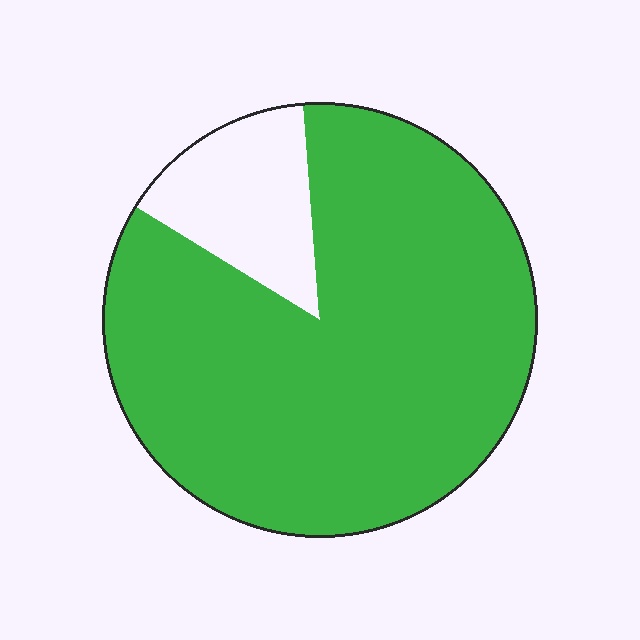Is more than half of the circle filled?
Yes.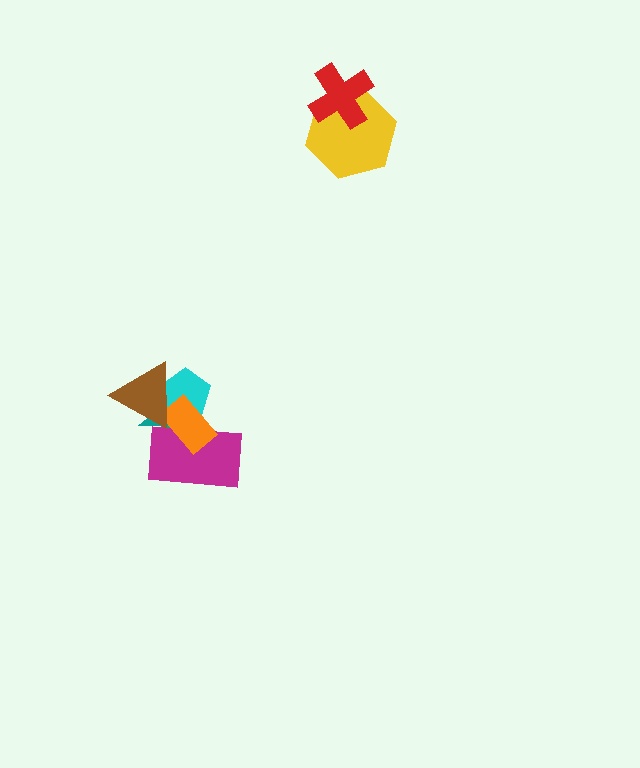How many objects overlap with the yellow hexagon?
1 object overlaps with the yellow hexagon.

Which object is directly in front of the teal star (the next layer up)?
The cyan pentagon is directly in front of the teal star.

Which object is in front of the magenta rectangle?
The orange rectangle is in front of the magenta rectangle.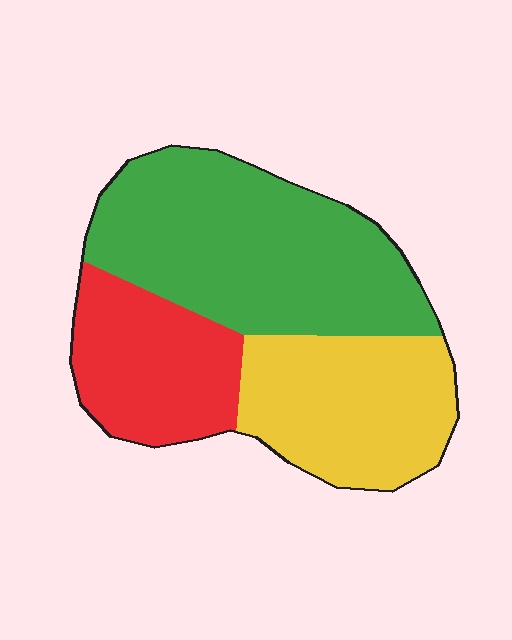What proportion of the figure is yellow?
Yellow takes up between a sixth and a third of the figure.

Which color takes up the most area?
Green, at roughly 45%.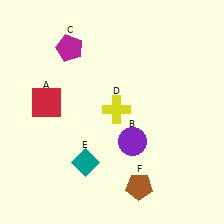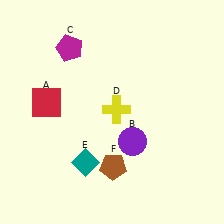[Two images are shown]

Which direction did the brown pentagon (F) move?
The brown pentagon (F) moved left.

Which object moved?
The brown pentagon (F) moved left.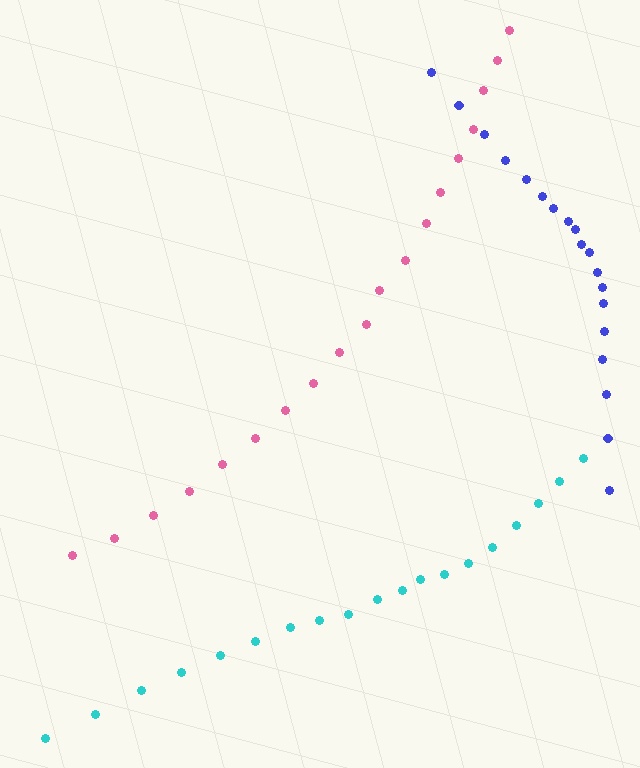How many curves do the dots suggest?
There are 3 distinct paths.